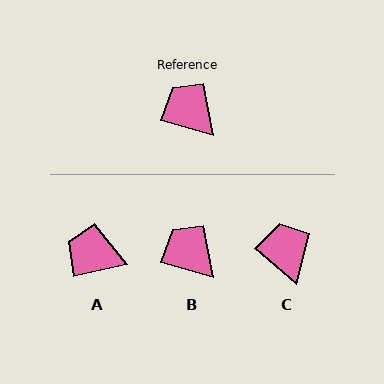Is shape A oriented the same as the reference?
No, it is off by about 28 degrees.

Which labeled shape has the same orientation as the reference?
B.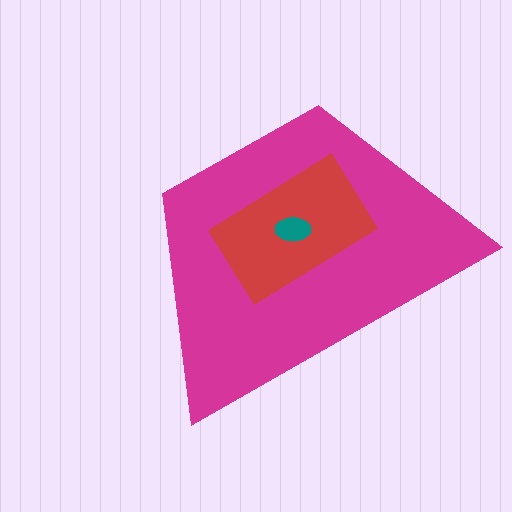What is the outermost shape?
The magenta trapezoid.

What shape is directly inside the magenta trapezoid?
The red rectangle.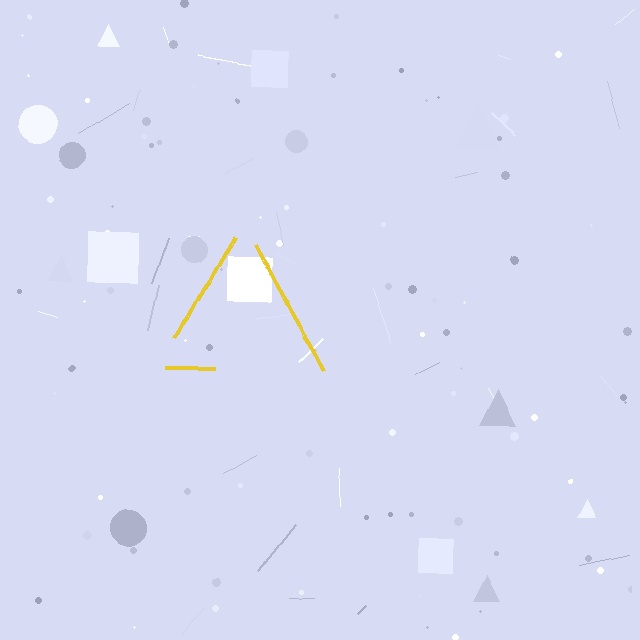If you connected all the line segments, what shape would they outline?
They would outline a triangle.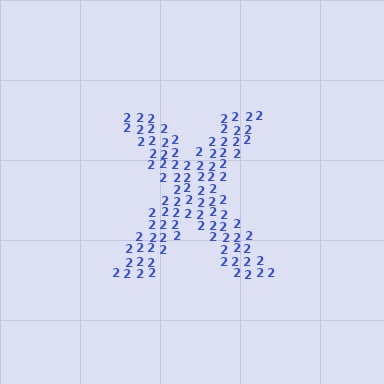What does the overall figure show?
The overall figure shows the letter X.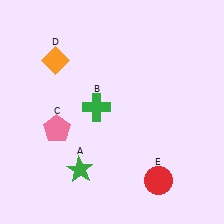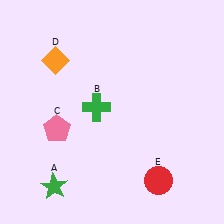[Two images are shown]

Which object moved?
The green star (A) moved left.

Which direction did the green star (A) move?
The green star (A) moved left.